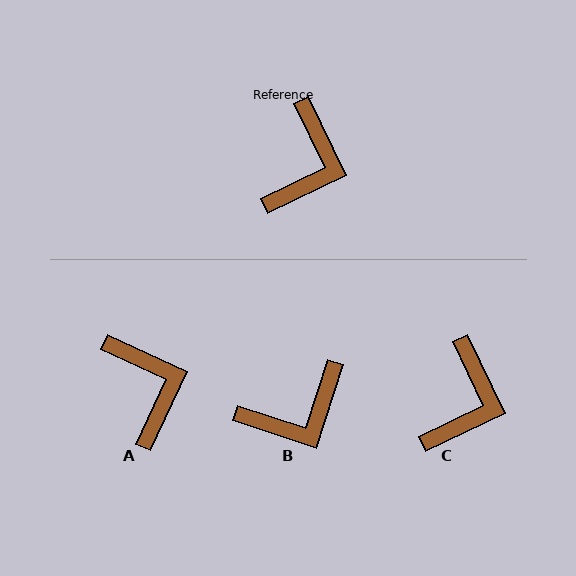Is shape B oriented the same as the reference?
No, it is off by about 43 degrees.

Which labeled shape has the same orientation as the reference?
C.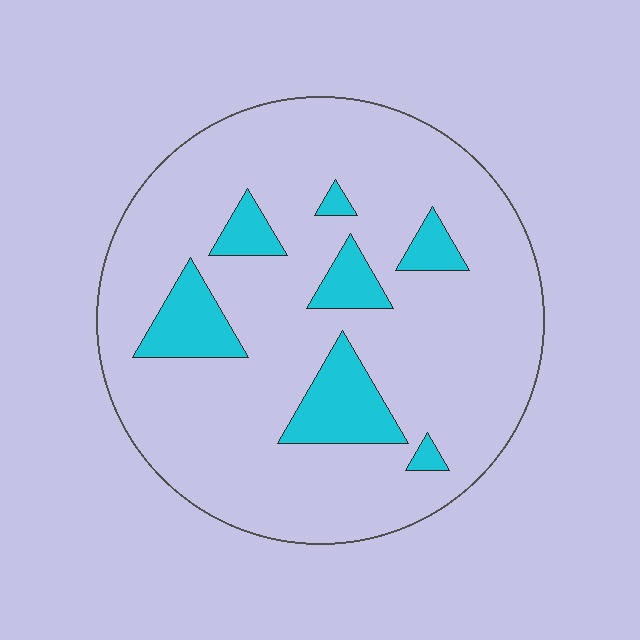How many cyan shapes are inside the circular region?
7.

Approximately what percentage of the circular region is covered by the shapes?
Approximately 15%.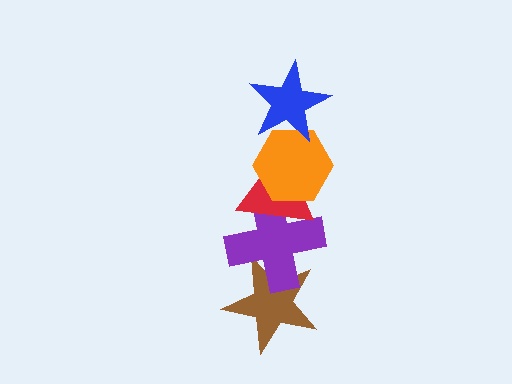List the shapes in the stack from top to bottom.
From top to bottom: the blue star, the orange hexagon, the red triangle, the purple cross, the brown star.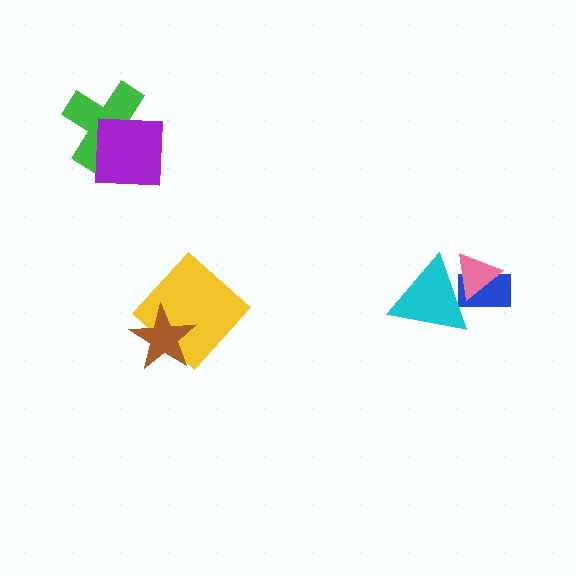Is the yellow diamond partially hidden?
Yes, it is partially covered by another shape.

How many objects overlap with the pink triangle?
2 objects overlap with the pink triangle.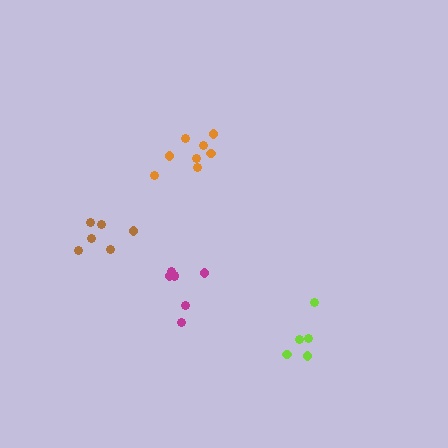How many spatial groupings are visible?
There are 4 spatial groupings.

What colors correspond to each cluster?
The clusters are colored: orange, lime, brown, magenta.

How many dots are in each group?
Group 1: 8 dots, Group 2: 5 dots, Group 3: 6 dots, Group 4: 7 dots (26 total).